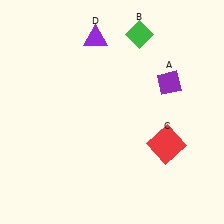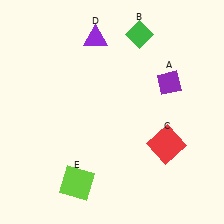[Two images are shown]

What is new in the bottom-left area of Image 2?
A lime square (E) was added in the bottom-left area of Image 2.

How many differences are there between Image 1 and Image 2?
There is 1 difference between the two images.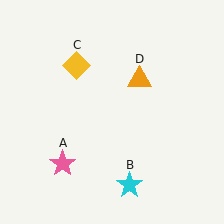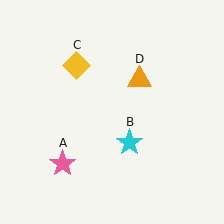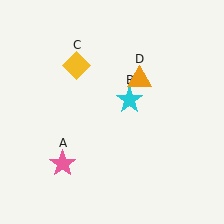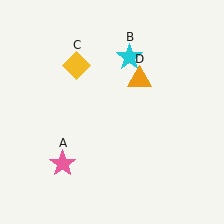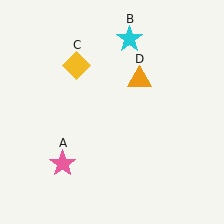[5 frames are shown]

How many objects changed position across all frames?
1 object changed position: cyan star (object B).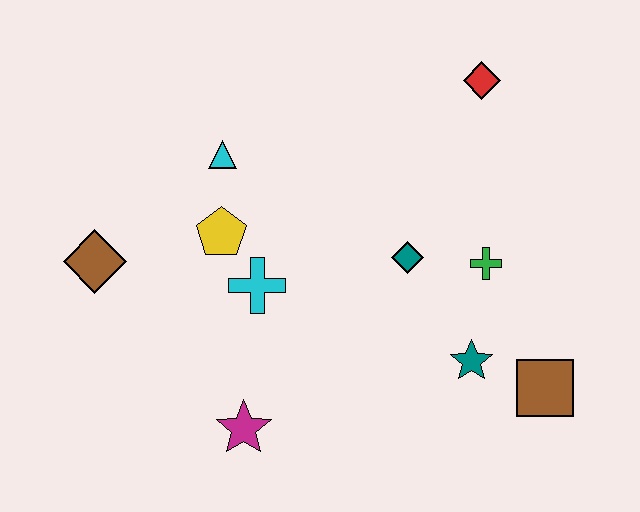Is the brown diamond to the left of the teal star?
Yes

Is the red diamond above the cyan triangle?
Yes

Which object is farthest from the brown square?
The brown diamond is farthest from the brown square.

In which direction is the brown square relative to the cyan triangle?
The brown square is to the right of the cyan triangle.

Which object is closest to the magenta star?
The cyan cross is closest to the magenta star.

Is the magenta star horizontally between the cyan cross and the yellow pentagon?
Yes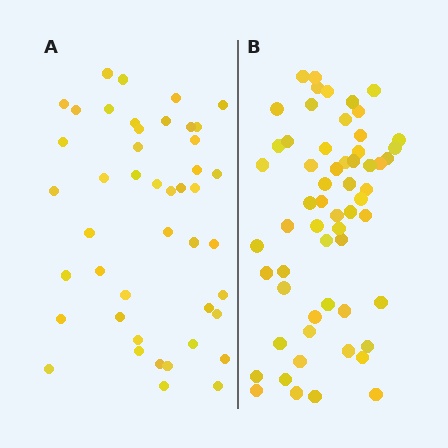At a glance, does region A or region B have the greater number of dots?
Region B (the right region) has more dots.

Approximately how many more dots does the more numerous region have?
Region B has approximately 15 more dots than region A.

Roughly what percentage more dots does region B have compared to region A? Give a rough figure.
About 30% more.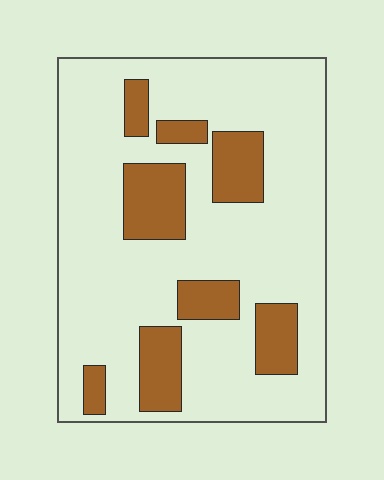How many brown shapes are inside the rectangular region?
8.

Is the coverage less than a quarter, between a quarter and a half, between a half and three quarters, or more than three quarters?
Less than a quarter.